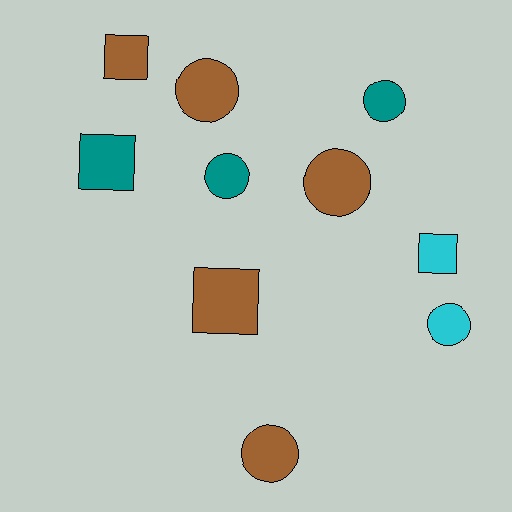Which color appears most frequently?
Brown, with 5 objects.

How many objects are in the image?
There are 10 objects.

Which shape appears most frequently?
Circle, with 6 objects.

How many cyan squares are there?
There is 1 cyan square.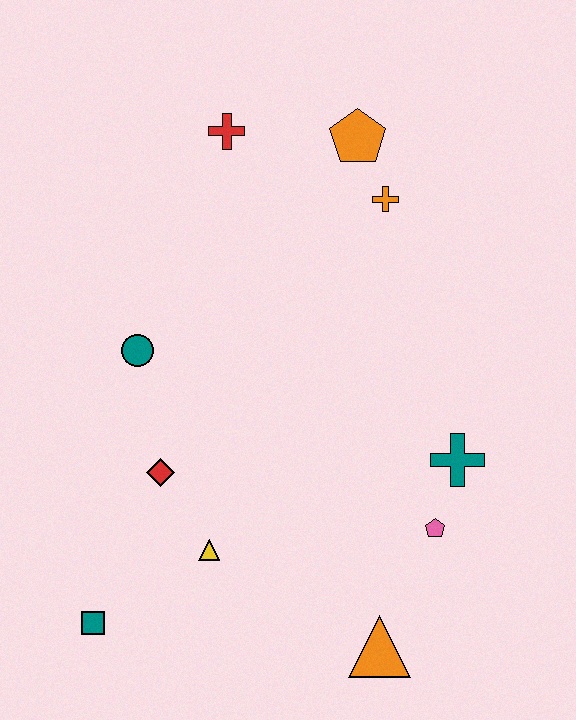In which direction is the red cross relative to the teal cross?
The red cross is above the teal cross.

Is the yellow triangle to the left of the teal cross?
Yes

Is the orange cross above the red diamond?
Yes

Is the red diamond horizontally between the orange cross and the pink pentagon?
No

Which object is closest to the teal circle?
The red diamond is closest to the teal circle.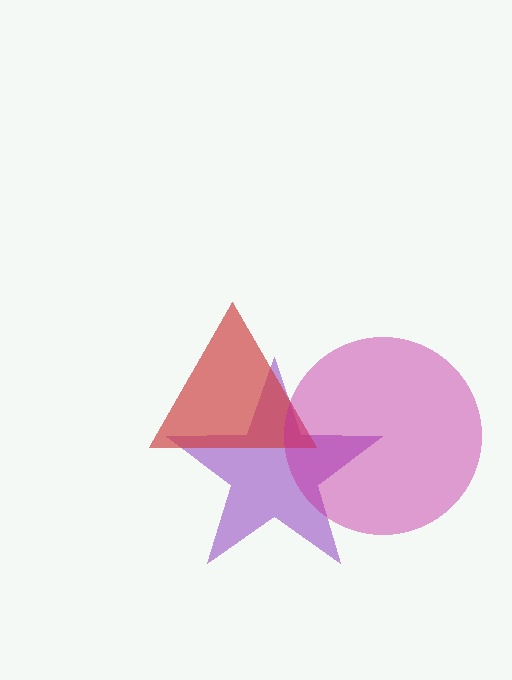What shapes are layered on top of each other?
The layered shapes are: a purple star, a red triangle, a magenta circle.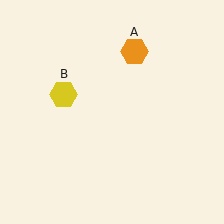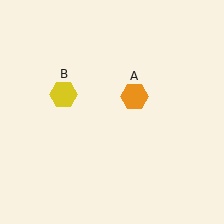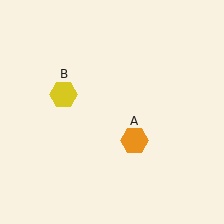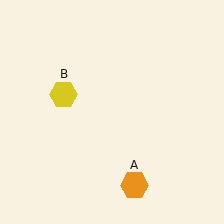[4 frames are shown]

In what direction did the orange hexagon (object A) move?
The orange hexagon (object A) moved down.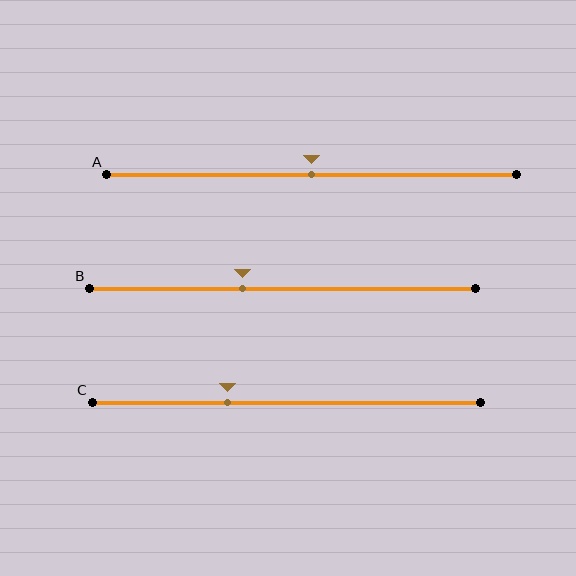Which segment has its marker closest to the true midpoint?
Segment A has its marker closest to the true midpoint.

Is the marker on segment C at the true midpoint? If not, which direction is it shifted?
No, the marker on segment C is shifted to the left by about 15% of the segment length.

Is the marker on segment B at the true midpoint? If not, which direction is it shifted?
No, the marker on segment B is shifted to the left by about 11% of the segment length.